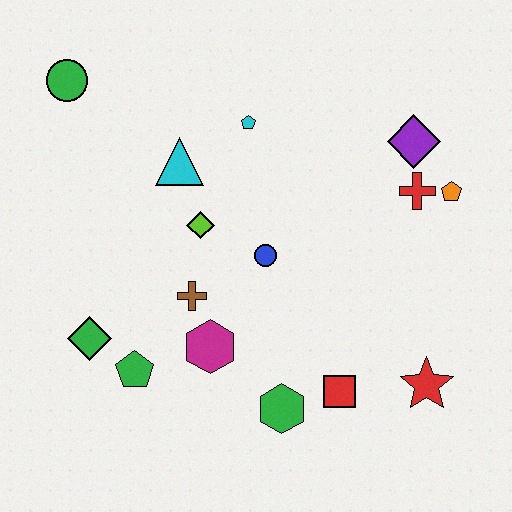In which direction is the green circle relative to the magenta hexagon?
The green circle is above the magenta hexagon.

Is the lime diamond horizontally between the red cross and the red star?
No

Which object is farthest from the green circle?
The red star is farthest from the green circle.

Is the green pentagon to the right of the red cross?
No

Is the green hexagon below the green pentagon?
Yes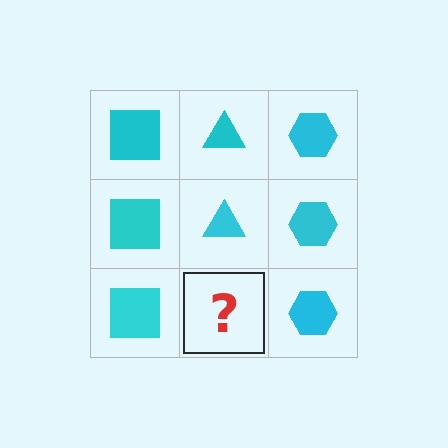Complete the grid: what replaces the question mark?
The question mark should be replaced with a cyan triangle.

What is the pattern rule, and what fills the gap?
The rule is that each column has a consistent shape. The gap should be filled with a cyan triangle.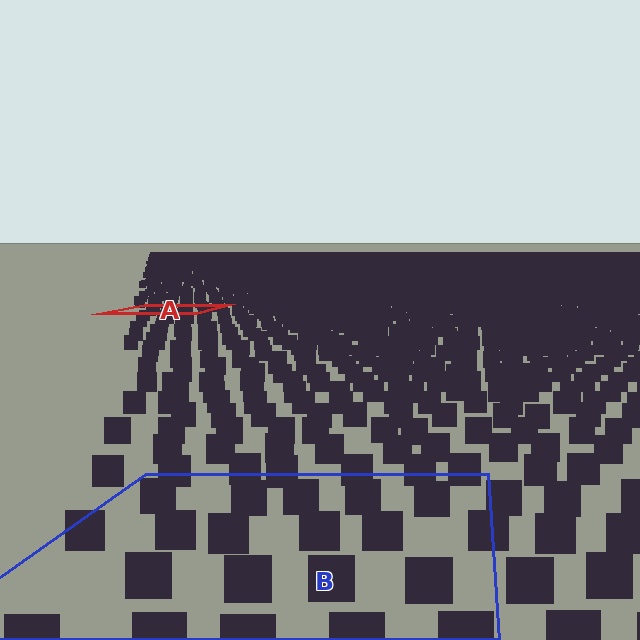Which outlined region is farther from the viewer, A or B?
Region A is farther from the viewer — the texture elements inside it appear smaller and more densely packed.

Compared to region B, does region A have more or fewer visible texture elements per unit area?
Region A has more texture elements per unit area — they are packed more densely because it is farther away.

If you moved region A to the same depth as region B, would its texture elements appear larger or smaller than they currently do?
They would appear larger. At a closer depth, the same texture elements are projected at a bigger on-screen size.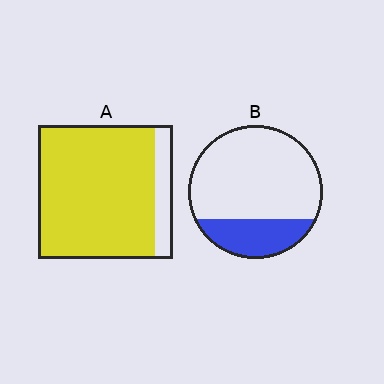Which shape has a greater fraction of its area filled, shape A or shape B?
Shape A.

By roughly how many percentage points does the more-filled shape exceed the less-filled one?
By roughly 60 percentage points (A over B).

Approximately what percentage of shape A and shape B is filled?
A is approximately 85% and B is approximately 25%.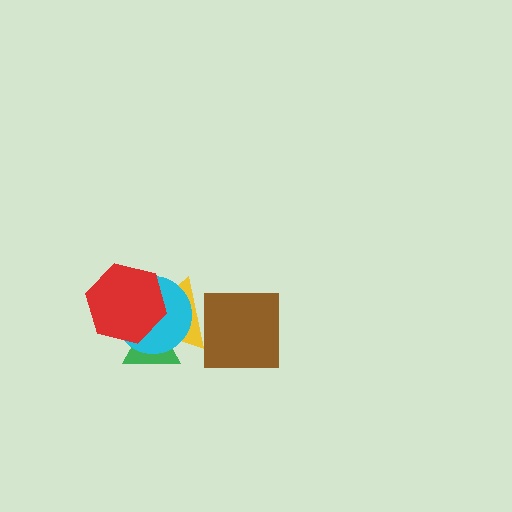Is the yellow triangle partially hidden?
Yes, it is partially covered by another shape.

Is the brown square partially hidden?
No, no other shape covers it.